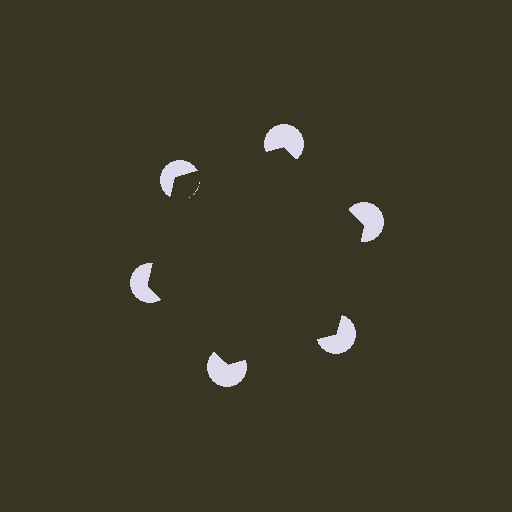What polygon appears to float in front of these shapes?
An illusory hexagon — its edges are inferred from the aligned wedge cuts in the pac-man discs, not physically drawn.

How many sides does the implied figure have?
6 sides.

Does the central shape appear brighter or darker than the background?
It typically appears slightly darker than the background, even though no actual brightness change is drawn.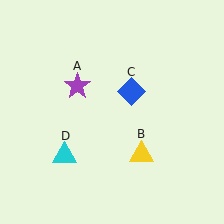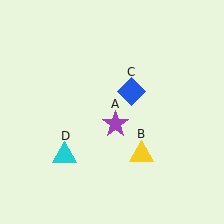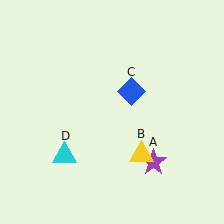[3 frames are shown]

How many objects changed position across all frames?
1 object changed position: purple star (object A).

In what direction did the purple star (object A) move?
The purple star (object A) moved down and to the right.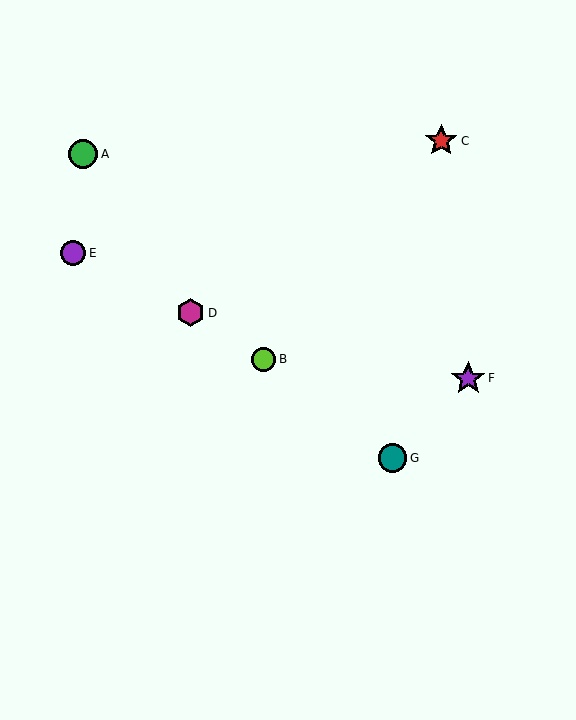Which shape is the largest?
The purple star (labeled F) is the largest.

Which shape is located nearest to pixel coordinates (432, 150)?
The red star (labeled C) at (441, 141) is nearest to that location.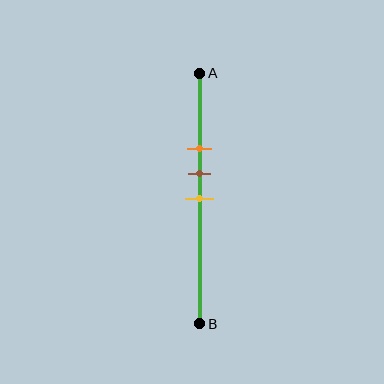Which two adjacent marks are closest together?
The brown and yellow marks are the closest adjacent pair.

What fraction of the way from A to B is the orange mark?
The orange mark is approximately 30% (0.3) of the way from A to B.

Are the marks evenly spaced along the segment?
Yes, the marks are approximately evenly spaced.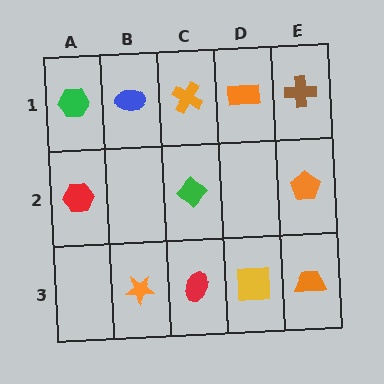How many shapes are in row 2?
3 shapes.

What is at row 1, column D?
An orange rectangle.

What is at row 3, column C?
A red ellipse.